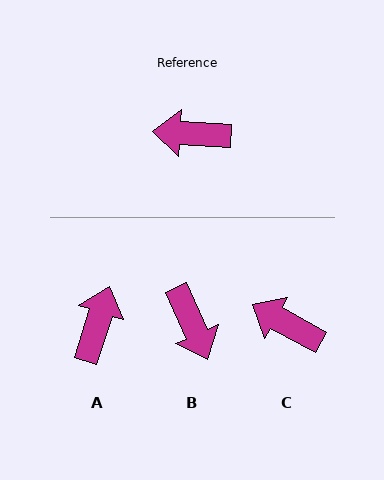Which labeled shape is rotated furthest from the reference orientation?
B, about 117 degrees away.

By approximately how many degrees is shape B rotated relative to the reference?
Approximately 117 degrees counter-clockwise.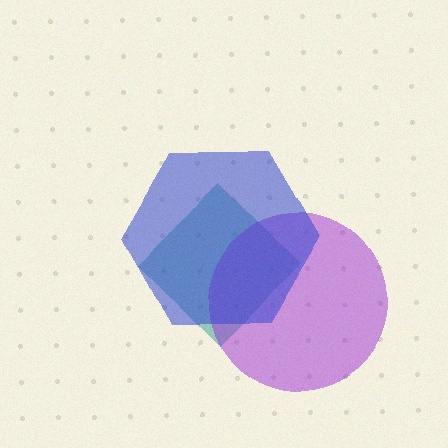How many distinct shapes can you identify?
There are 3 distinct shapes: a teal diamond, a purple circle, a blue hexagon.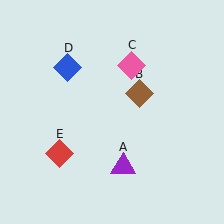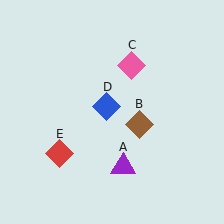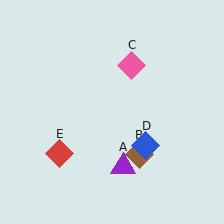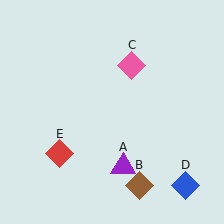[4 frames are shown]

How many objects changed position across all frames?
2 objects changed position: brown diamond (object B), blue diamond (object D).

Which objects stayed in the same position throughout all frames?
Purple triangle (object A) and pink diamond (object C) and red diamond (object E) remained stationary.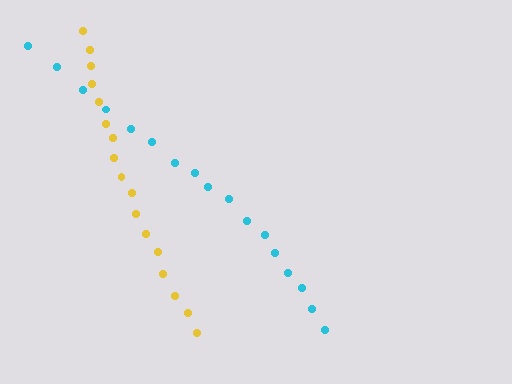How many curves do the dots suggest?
There are 2 distinct paths.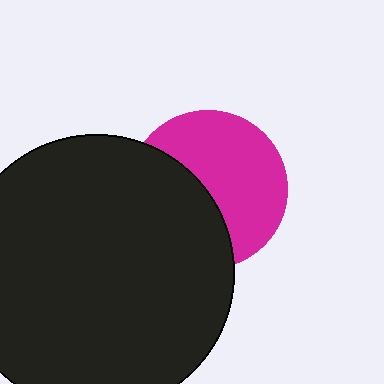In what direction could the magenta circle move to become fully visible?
The magenta circle could move right. That would shift it out from behind the black circle entirely.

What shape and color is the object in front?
The object in front is a black circle.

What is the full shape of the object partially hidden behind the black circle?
The partially hidden object is a magenta circle.